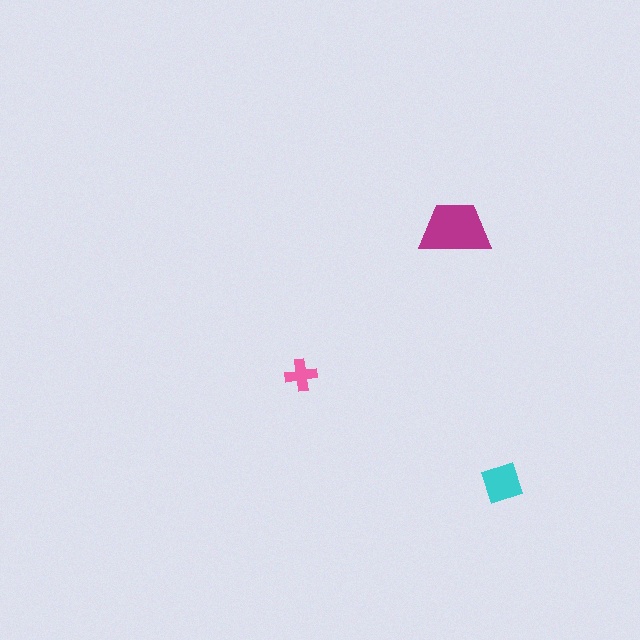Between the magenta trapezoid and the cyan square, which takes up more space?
The magenta trapezoid.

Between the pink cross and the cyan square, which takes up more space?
The cyan square.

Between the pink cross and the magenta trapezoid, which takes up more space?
The magenta trapezoid.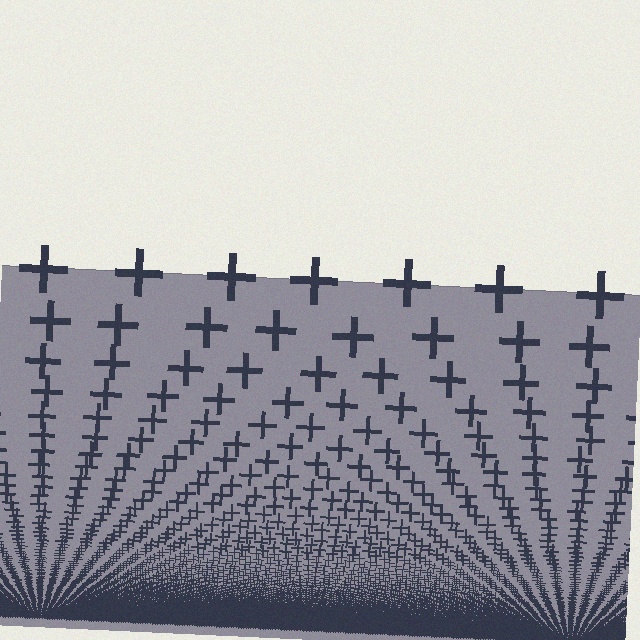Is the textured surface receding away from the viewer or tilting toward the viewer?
The surface appears to tilt toward the viewer. Texture elements get larger and sparser toward the top.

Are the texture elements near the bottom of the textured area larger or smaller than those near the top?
Smaller. The gradient is inverted — elements near the bottom are smaller and denser.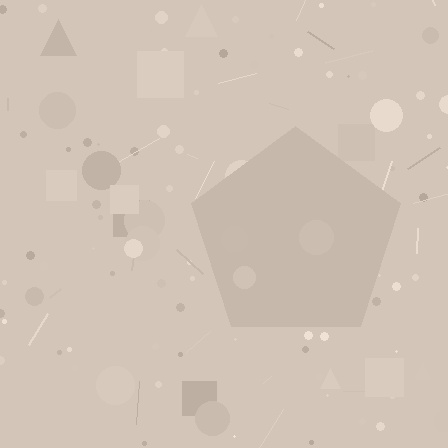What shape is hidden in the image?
A pentagon is hidden in the image.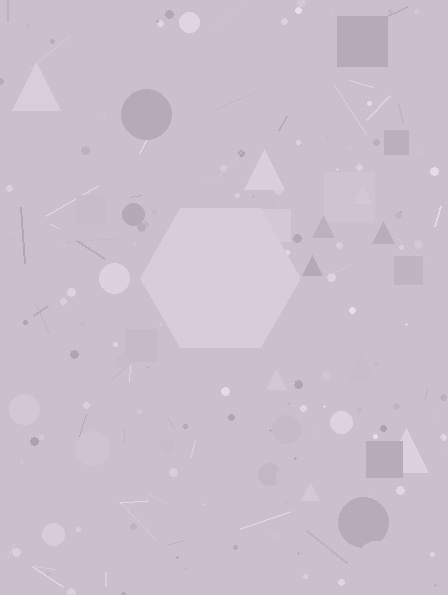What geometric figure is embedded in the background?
A hexagon is embedded in the background.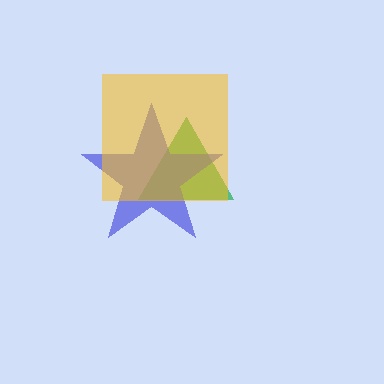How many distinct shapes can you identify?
There are 3 distinct shapes: a green triangle, a blue star, a yellow square.